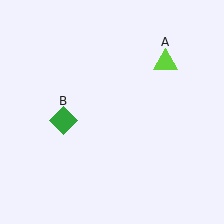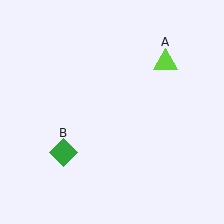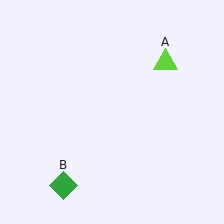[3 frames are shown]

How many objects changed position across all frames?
1 object changed position: green diamond (object B).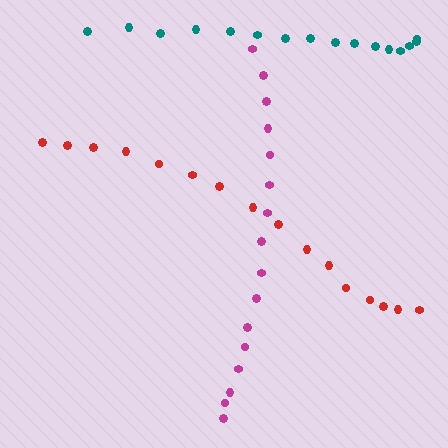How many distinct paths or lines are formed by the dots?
There are 3 distinct paths.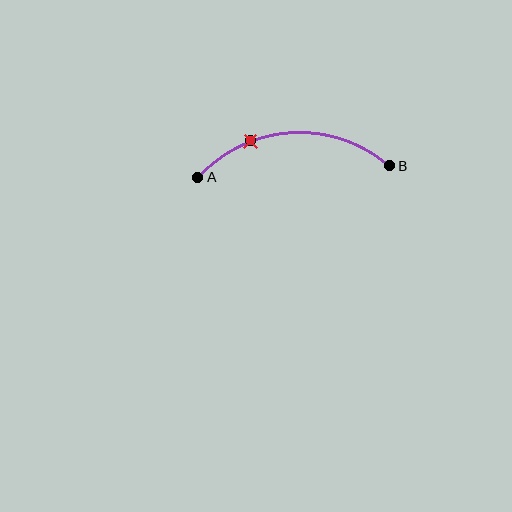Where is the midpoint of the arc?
The arc midpoint is the point on the curve farthest from the straight line joining A and B. It sits above that line.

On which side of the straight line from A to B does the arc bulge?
The arc bulges above the straight line connecting A and B.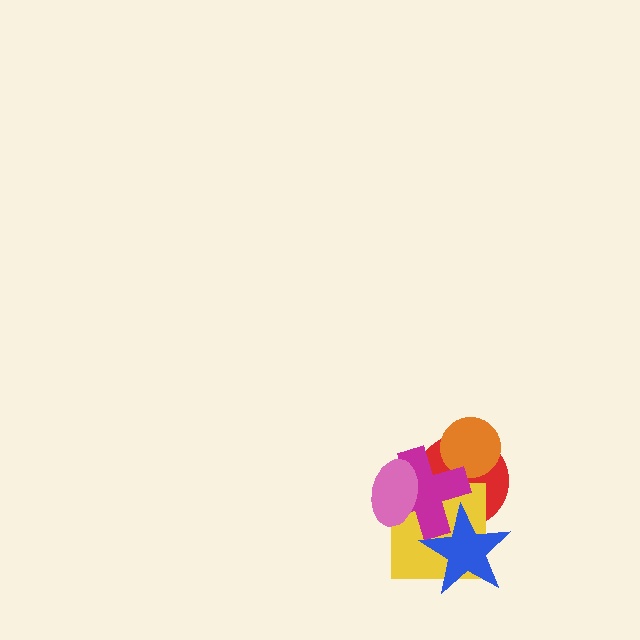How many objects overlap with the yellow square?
4 objects overlap with the yellow square.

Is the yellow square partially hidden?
Yes, it is partially covered by another shape.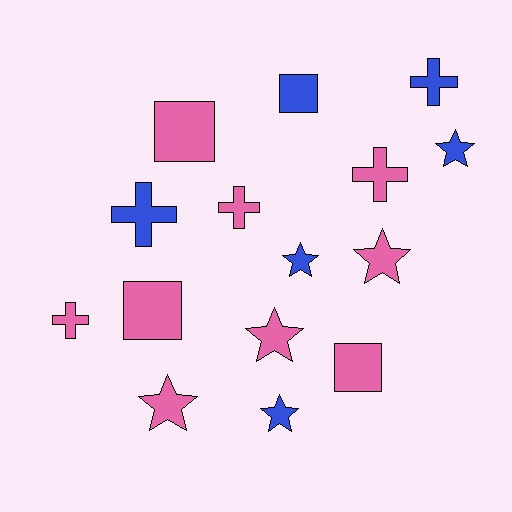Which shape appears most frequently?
Star, with 6 objects.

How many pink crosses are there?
There are 3 pink crosses.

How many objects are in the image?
There are 15 objects.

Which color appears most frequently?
Pink, with 9 objects.